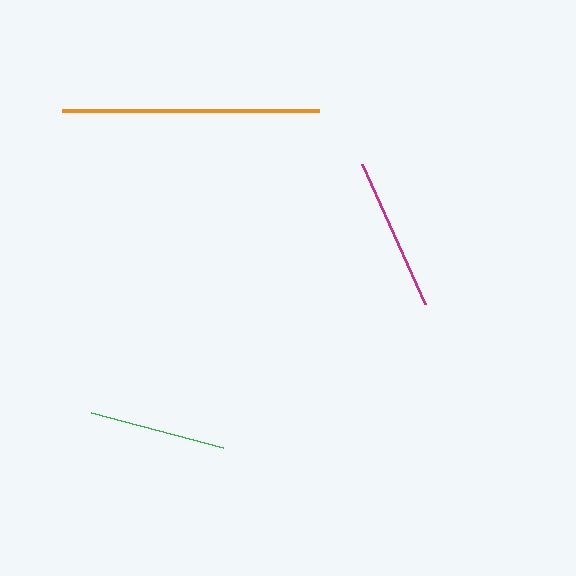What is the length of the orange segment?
The orange segment is approximately 257 pixels long.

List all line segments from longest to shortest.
From longest to shortest: orange, magenta, green.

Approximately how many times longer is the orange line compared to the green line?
The orange line is approximately 1.9 times the length of the green line.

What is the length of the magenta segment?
The magenta segment is approximately 154 pixels long.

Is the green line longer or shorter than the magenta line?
The magenta line is longer than the green line.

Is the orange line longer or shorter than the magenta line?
The orange line is longer than the magenta line.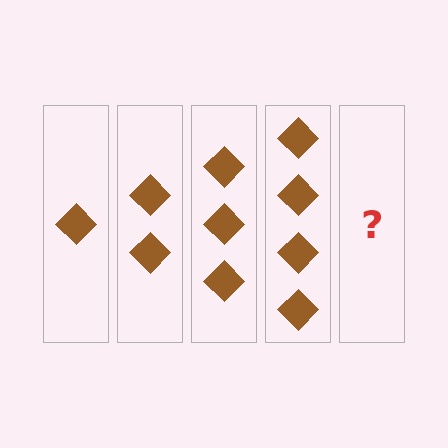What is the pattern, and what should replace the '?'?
The pattern is that each step adds one more diamond. The '?' should be 5 diamonds.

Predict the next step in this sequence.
The next step is 5 diamonds.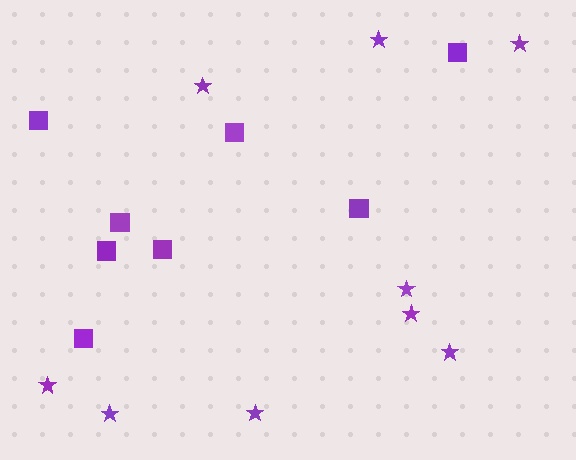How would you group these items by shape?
There are 2 groups: one group of stars (9) and one group of squares (8).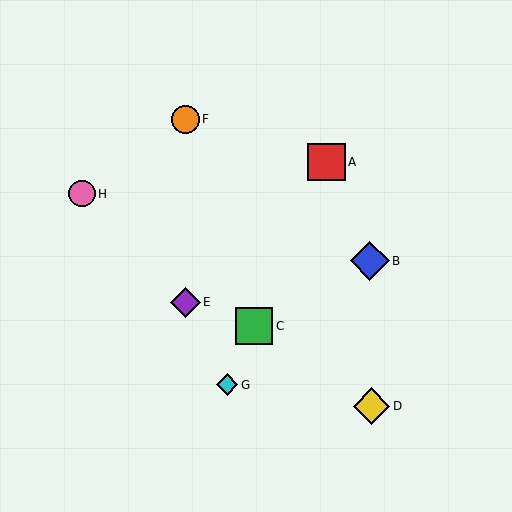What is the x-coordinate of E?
Object E is at x≈185.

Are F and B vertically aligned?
No, F is at x≈185 and B is at x≈370.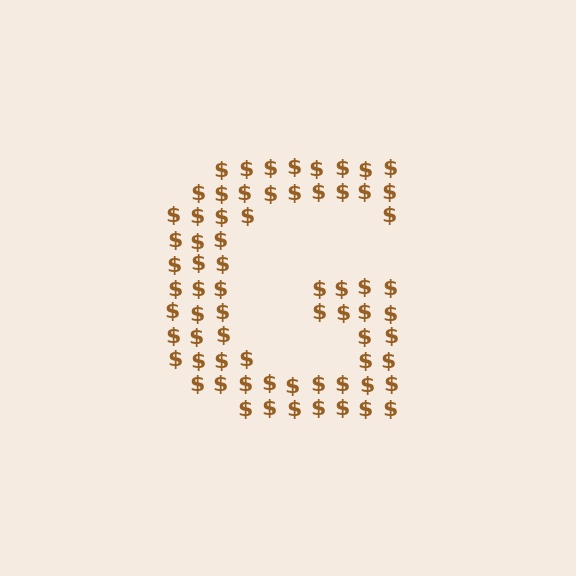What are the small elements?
The small elements are dollar signs.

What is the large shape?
The large shape is the letter G.